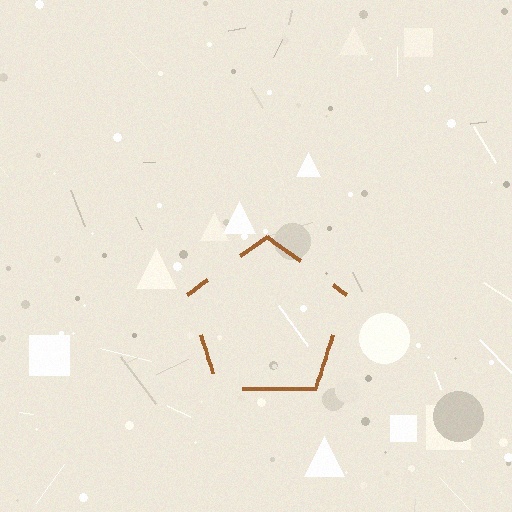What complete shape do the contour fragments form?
The contour fragments form a pentagon.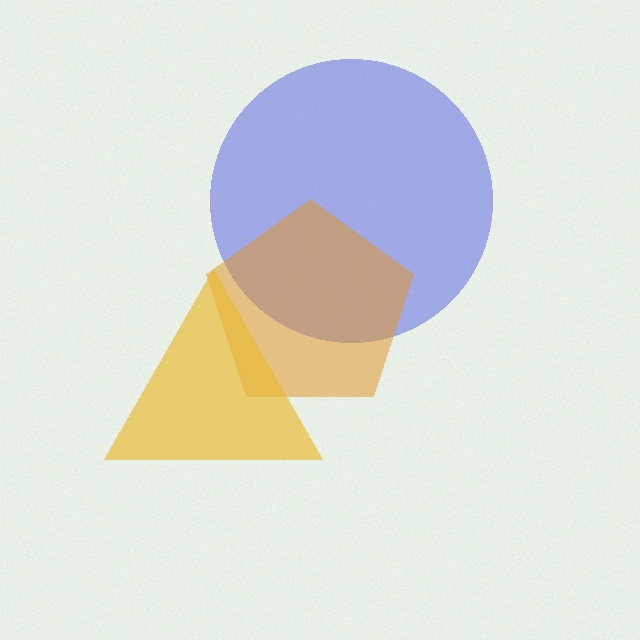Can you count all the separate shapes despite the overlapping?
Yes, there are 3 separate shapes.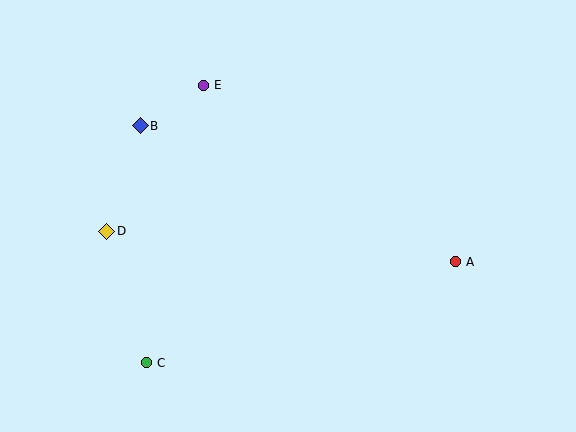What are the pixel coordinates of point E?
Point E is at (204, 85).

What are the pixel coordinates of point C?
Point C is at (147, 363).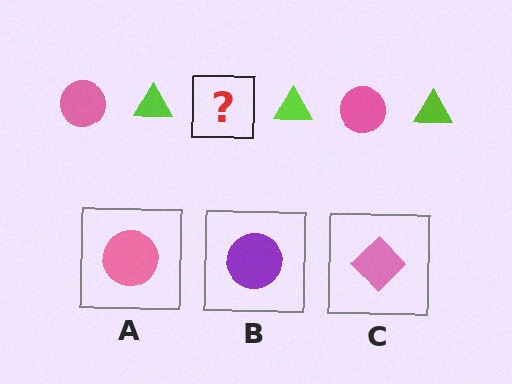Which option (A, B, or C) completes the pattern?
A.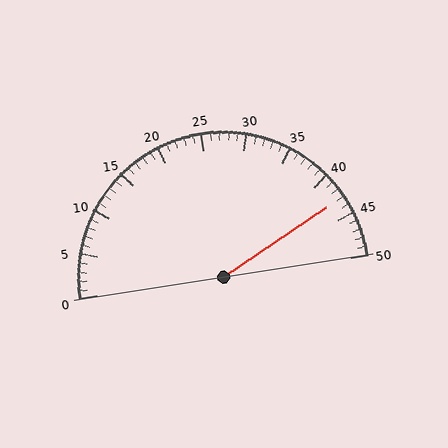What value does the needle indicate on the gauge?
The needle indicates approximately 43.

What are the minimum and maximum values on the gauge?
The gauge ranges from 0 to 50.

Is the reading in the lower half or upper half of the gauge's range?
The reading is in the upper half of the range (0 to 50).